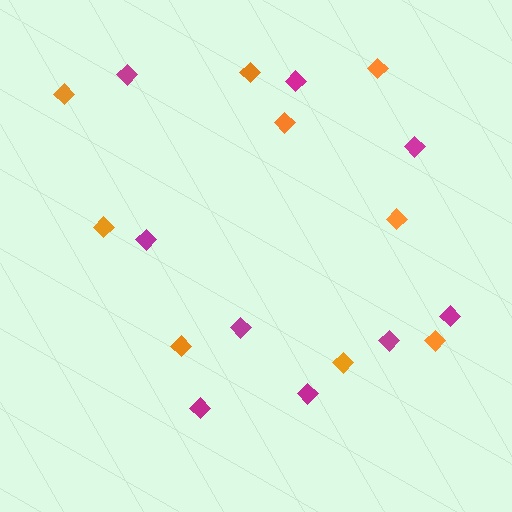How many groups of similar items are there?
There are 2 groups: one group of magenta diamonds (9) and one group of orange diamonds (9).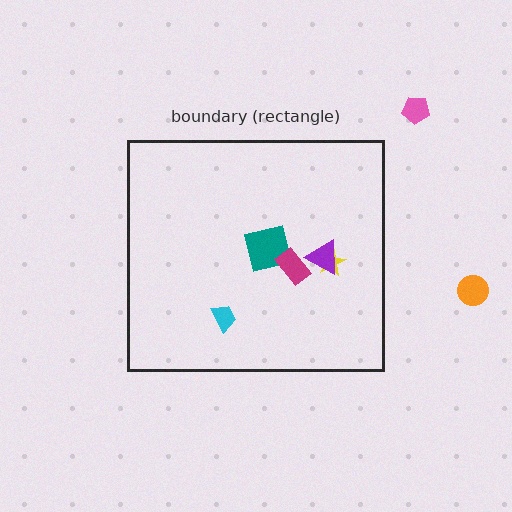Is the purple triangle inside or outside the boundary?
Inside.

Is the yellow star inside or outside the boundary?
Inside.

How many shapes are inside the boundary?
5 inside, 2 outside.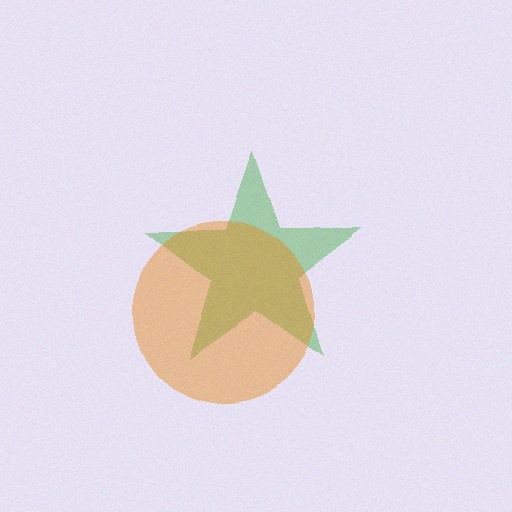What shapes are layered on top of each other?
The layered shapes are: a green star, an orange circle.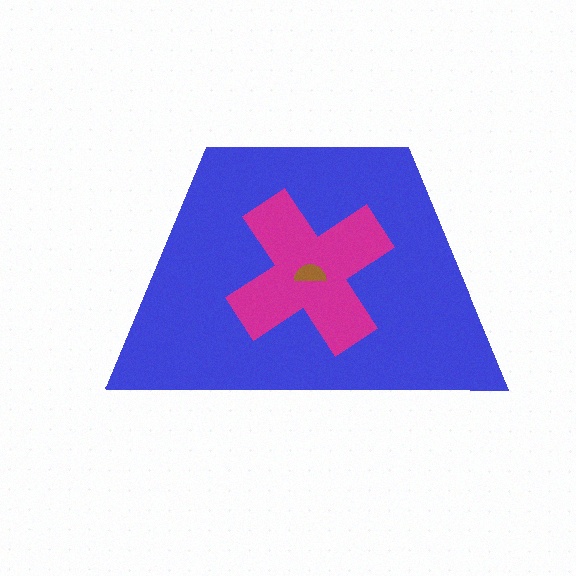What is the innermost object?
The brown semicircle.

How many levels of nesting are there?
3.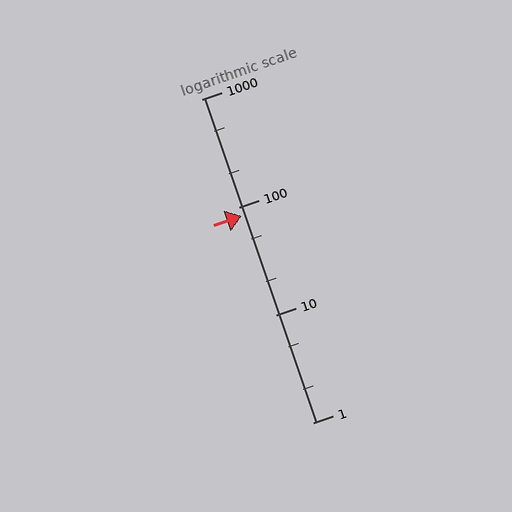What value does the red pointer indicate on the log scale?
The pointer indicates approximately 83.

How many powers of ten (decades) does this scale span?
The scale spans 3 decades, from 1 to 1000.